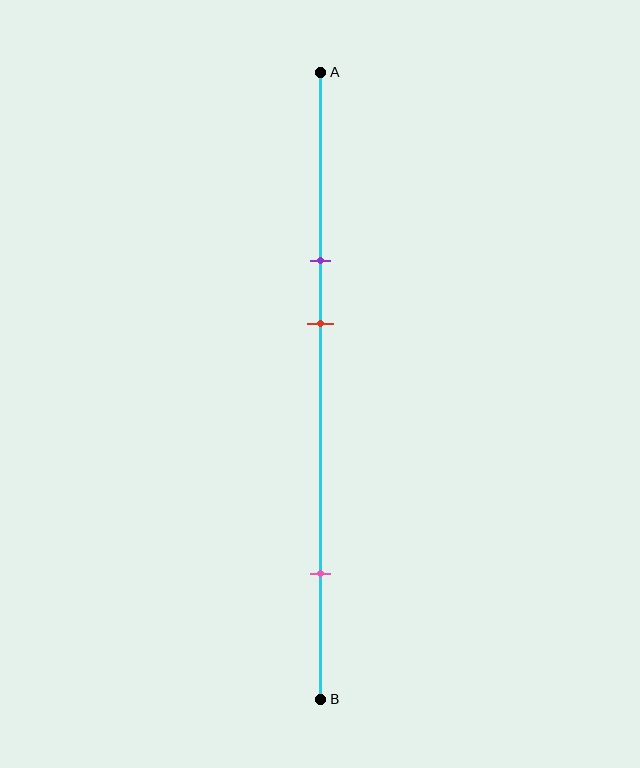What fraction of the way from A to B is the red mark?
The red mark is approximately 40% (0.4) of the way from A to B.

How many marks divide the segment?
There are 3 marks dividing the segment.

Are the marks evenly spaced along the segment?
No, the marks are not evenly spaced.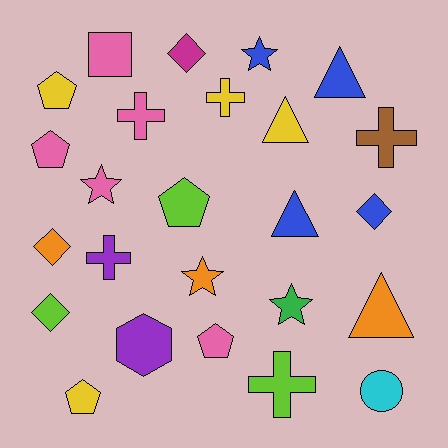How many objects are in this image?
There are 25 objects.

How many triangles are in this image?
There are 4 triangles.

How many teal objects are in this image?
There are no teal objects.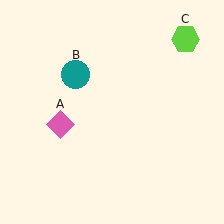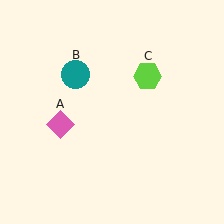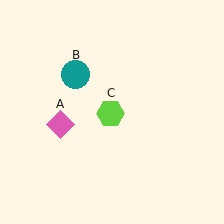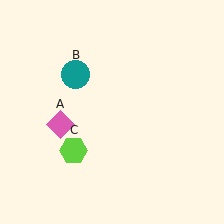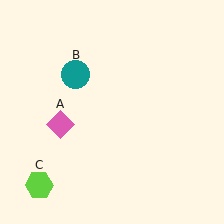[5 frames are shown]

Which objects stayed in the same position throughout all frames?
Pink diamond (object A) and teal circle (object B) remained stationary.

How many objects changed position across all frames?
1 object changed position: lime hexagon (object C).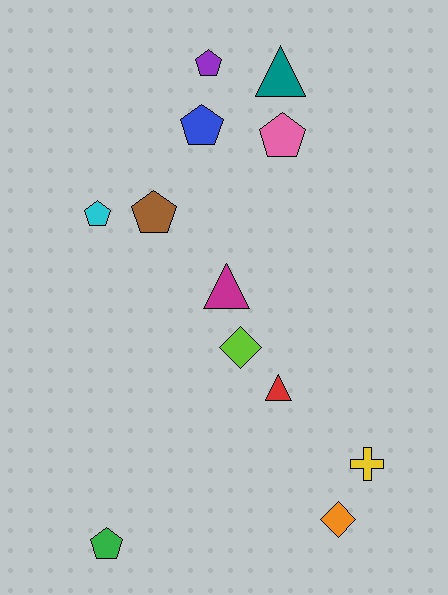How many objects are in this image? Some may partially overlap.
There are 12 objects.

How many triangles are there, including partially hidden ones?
There are 3 triangles.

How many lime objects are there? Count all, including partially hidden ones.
There is 1 lime object.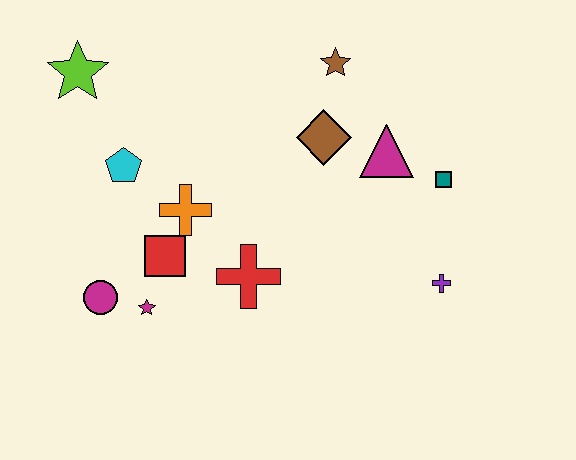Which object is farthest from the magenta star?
The teal square is farthest from the magenta star.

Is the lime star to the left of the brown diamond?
Yes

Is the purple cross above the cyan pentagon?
No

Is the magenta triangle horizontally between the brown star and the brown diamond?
No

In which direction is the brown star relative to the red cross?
The brown star is above the red cross.